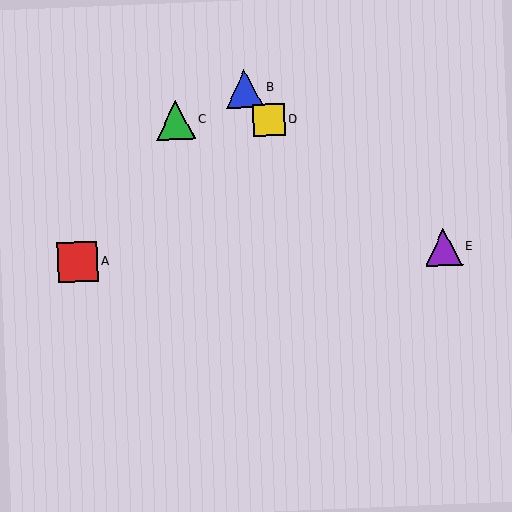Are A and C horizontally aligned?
No, A is at y≈262 and C is at y≈120.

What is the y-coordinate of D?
Object D is at y≈120.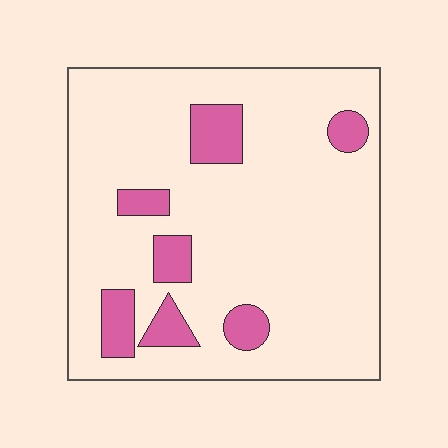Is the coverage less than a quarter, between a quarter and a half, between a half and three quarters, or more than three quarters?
Less than a quarter.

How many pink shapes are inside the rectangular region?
7.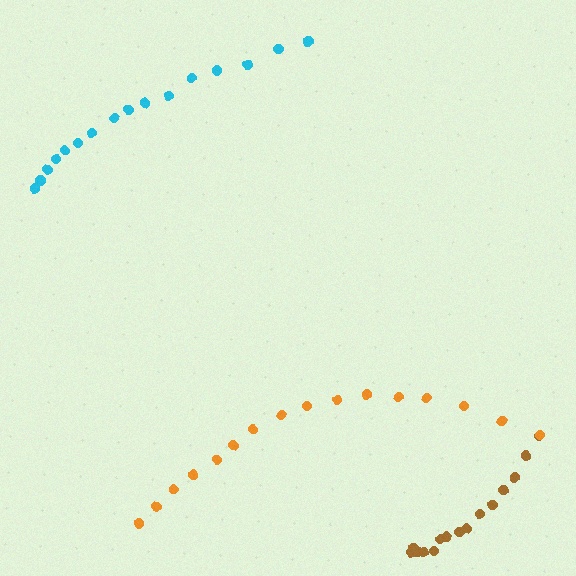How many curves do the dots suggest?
There are 3 distinct paths.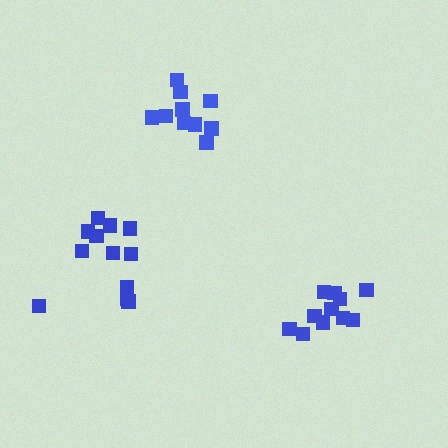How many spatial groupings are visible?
There are 3 spatial groupings.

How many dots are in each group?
Group 1: 11 dots, Group 2: 12 dots, Group 3: 10 dots (33 total).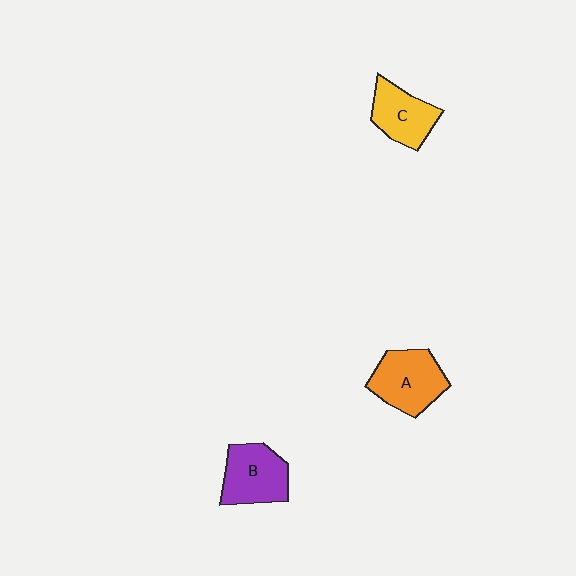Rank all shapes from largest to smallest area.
From largest to smallest: A (orange), B (purple), C (yellow).